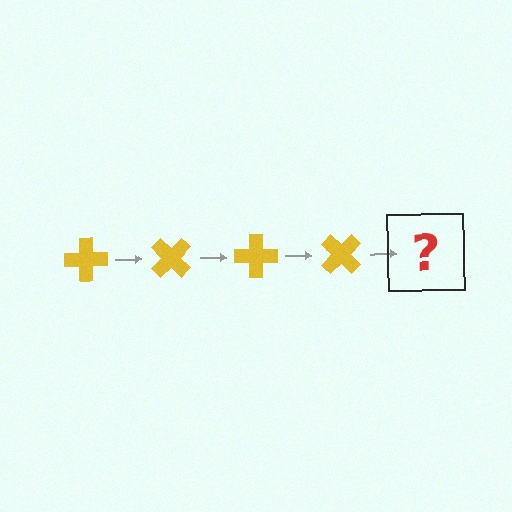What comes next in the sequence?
The next element should be a yellow cross rotated 180 degrees.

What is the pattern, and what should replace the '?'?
The pattern is that the cross rotates 45 degrees each step. The '?' should be a yellow cross rotated 180 degrees.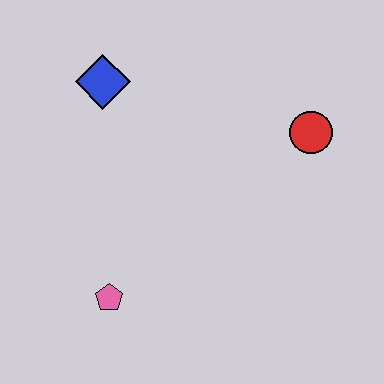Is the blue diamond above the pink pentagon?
Yes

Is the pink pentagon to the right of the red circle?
No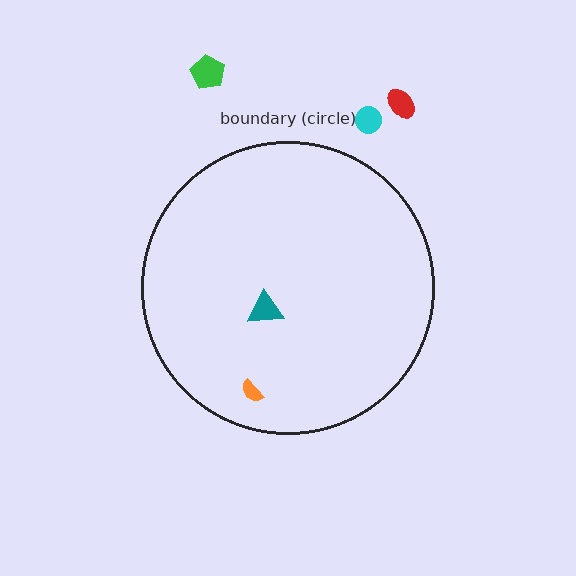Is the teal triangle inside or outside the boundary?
Inside.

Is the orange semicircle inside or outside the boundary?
Inside.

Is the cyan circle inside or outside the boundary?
Outside.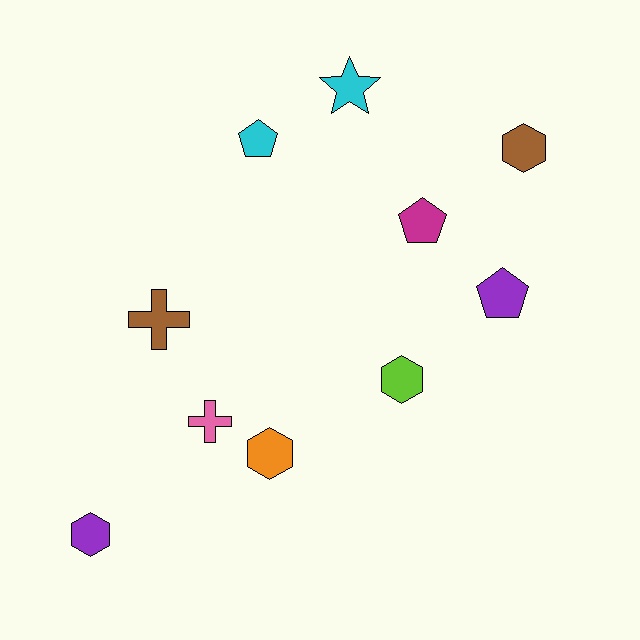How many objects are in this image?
There are 10 objects.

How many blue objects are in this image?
There are no blue objects.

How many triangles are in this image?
There are no triangles.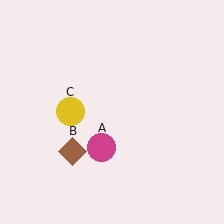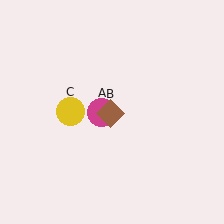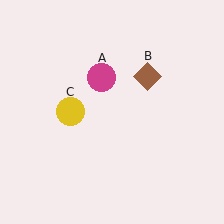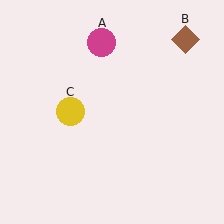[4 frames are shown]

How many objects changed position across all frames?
2 objects changed position: magenta circle (object A), brown diamond (object B).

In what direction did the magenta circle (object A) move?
The magenta circle (object A) moved up.